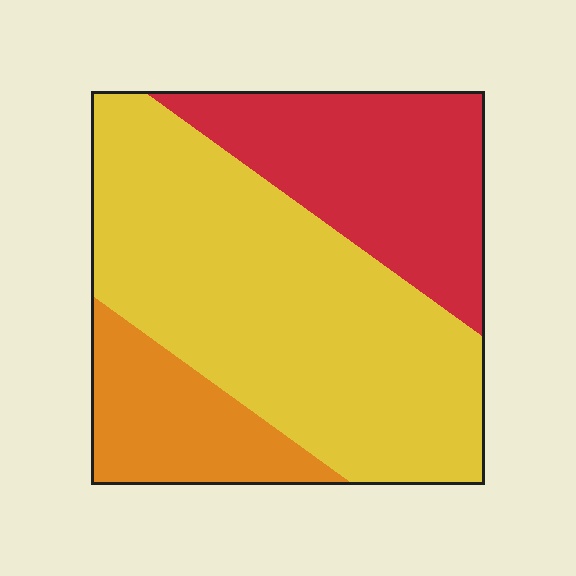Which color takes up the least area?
Orange, at roughly 15%.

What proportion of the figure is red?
Red covers roughly 25% of the figure.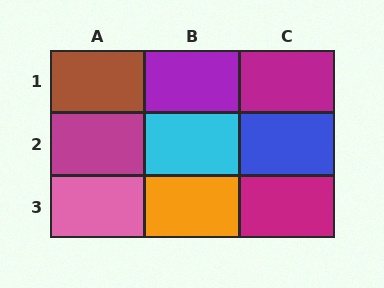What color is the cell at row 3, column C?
Magenta.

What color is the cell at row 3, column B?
Orange.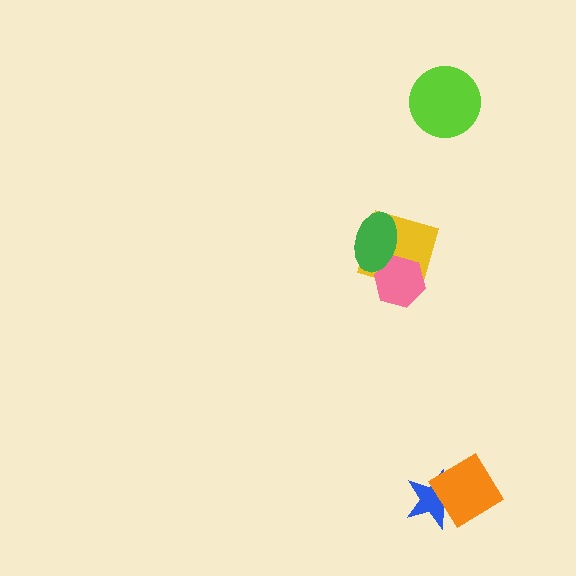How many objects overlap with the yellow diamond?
2 objects overlap with the yellow diamond.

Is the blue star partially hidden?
Yes, it is partially covered by another shape.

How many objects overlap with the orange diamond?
1 object overlaps with the orange diamond.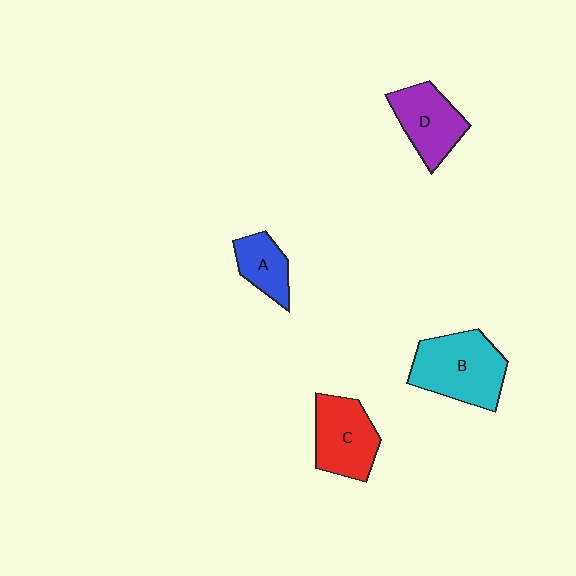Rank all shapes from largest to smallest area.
From largest to smallest: B (cyan), C (red), D (purple), A (blue).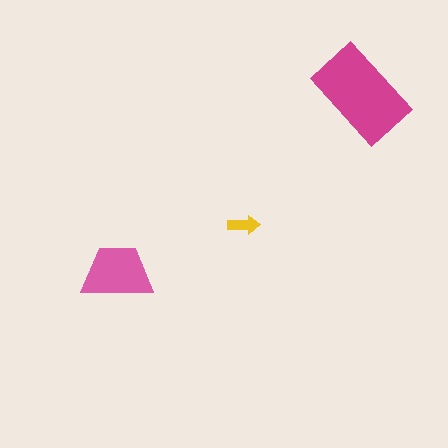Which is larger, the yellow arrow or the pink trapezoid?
The pink trapezoid.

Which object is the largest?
The magenta rectangle.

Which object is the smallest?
The yellow arrow.